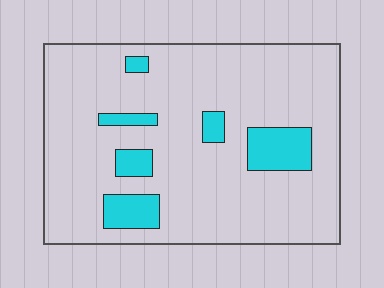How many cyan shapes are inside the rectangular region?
6.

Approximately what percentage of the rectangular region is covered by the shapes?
Approximately 15%.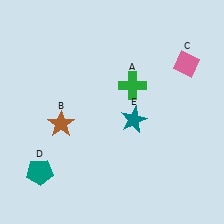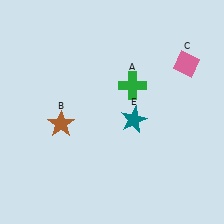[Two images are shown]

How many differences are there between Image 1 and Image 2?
There is 1 difference between the two images.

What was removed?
The teal pentagon (D) was removed in Image 2.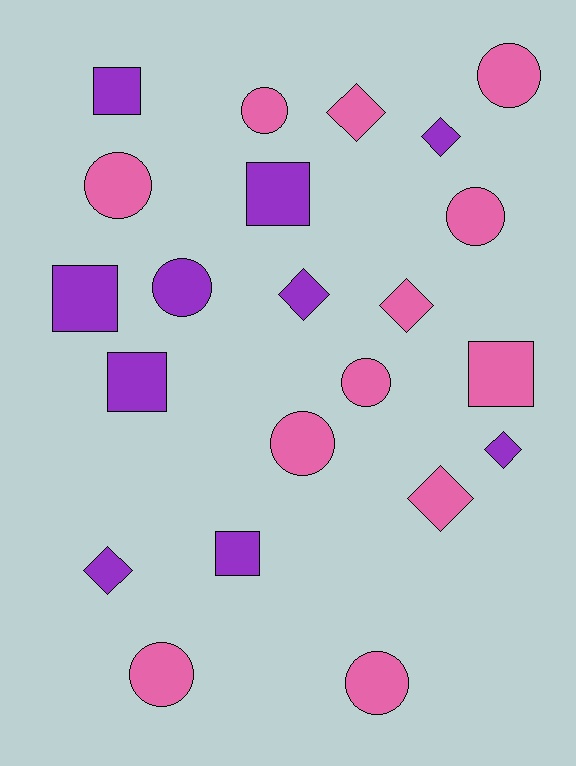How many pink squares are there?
There is 1 pink square.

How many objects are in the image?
There are 22 objects.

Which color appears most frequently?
Pink, with 12 objects.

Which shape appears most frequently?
Circle, with 9 objects.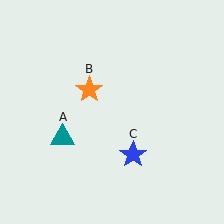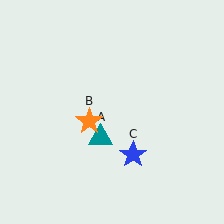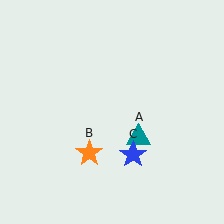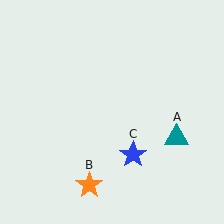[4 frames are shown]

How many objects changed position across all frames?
2 objects changed position: teal triangle (object A), orange star (object B).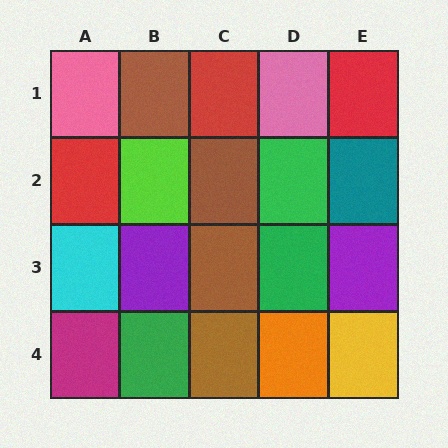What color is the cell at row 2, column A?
Red.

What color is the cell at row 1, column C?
Red.